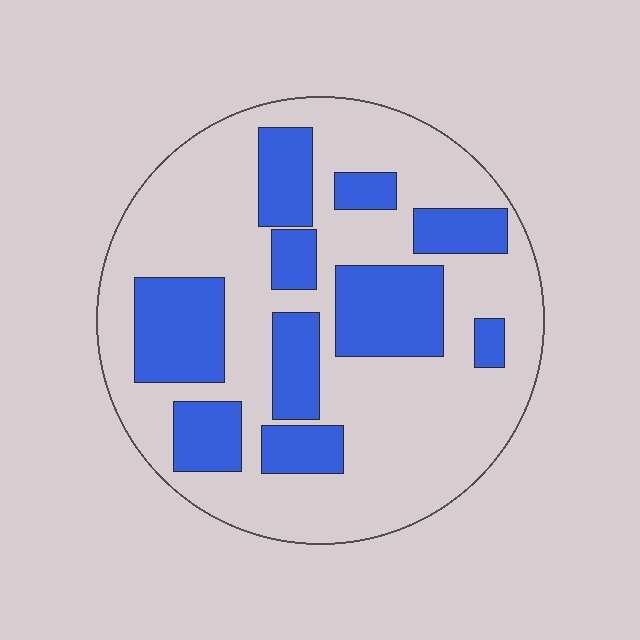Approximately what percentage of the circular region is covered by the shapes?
Approximately 30%.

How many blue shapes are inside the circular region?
10.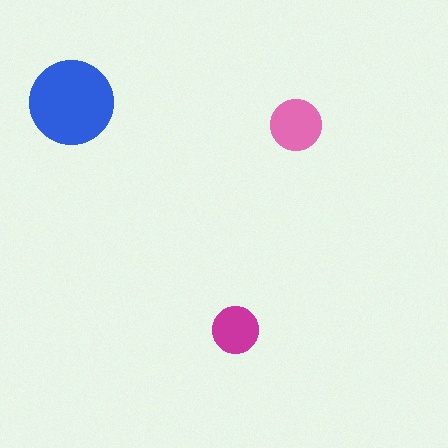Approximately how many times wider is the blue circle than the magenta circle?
About 2 times wider.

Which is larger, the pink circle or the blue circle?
The blue one.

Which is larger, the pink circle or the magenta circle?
The pink one.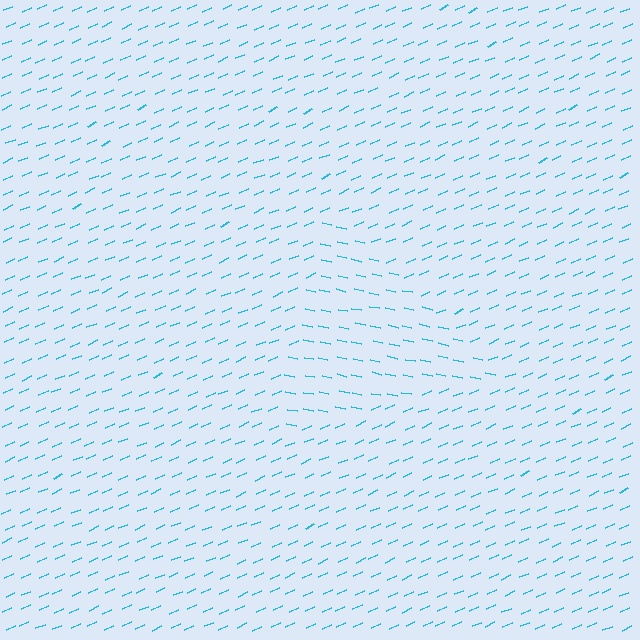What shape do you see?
I see a triangle.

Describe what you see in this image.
The image is filled with small cyan line segments. A triangle region in the image has lines oriented differently from the surrounding lines, creating a visible texture boundary.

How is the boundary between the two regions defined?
The boundary is defined purely by a change in line orientation (approximately 36 degrees difference). All lines are the same color and thickness.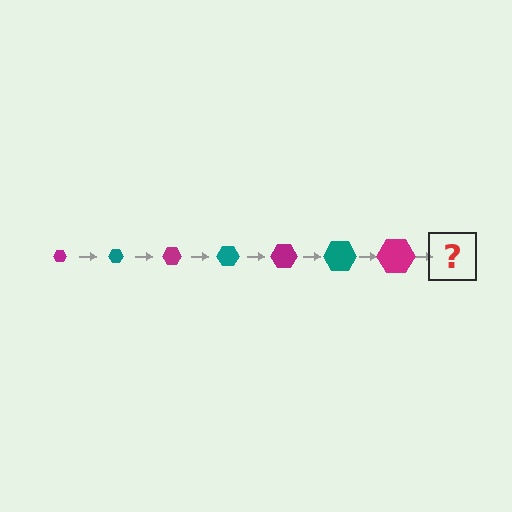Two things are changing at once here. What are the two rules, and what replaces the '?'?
The two rules are that the hexagon grows larger each step and the color cycles through magenta and teal. The '?' should be a teal hexagon, larger than the previous one.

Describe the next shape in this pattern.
It should be a teal hexagon, larger than the previous one.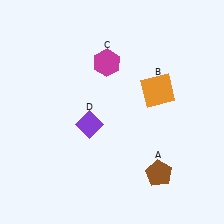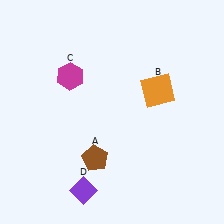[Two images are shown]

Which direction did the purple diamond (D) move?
The purple diamond (D) moved down.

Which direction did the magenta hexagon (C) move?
The magenta hexagon (C) moved left.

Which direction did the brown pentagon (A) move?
The brown pentagon (A) moved left.